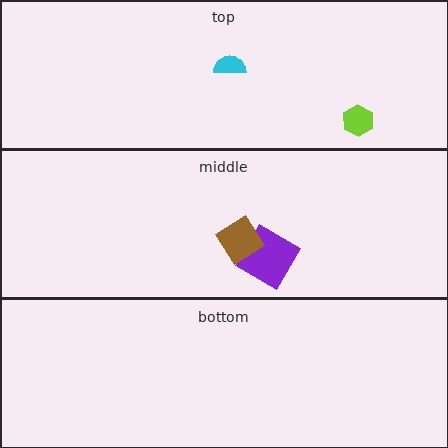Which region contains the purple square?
The middle region.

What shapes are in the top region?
The cyan semicircle, the lime hexagon.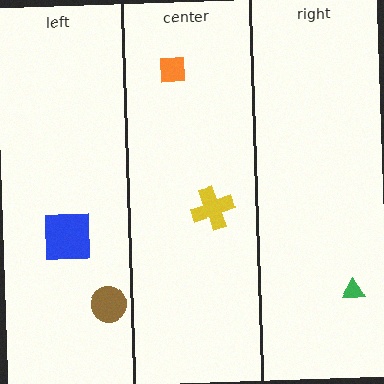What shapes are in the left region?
The brown circle, the blue square.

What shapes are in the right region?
The green triangle.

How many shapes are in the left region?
2.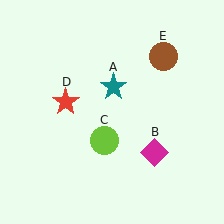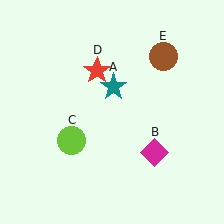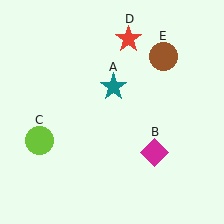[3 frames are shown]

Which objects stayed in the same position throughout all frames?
Teal star (object A) and magenta diamond (object B) and brown circle (object E) remained stationary.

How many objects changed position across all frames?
2 objects changed position: lime circle (object C), red star (object D).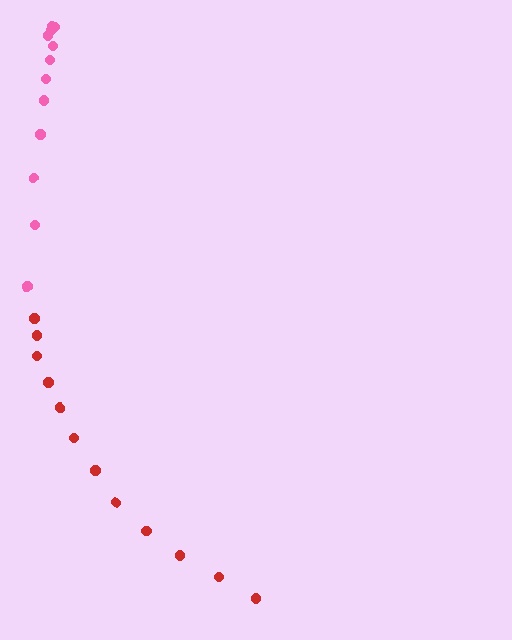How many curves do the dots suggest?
There are 2 distinct paths.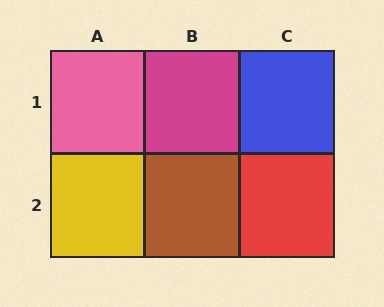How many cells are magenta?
1 cell is magenta.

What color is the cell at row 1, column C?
Blue.